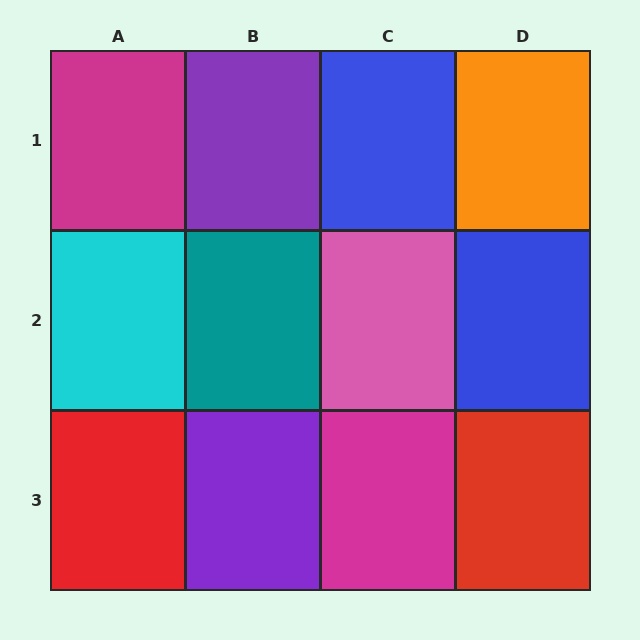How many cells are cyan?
1 cell is cyan.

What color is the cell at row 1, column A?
Magenta.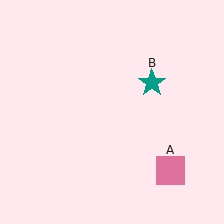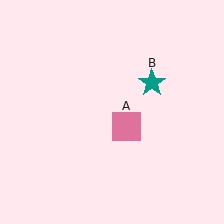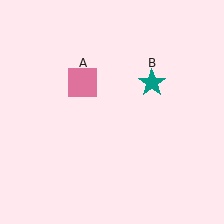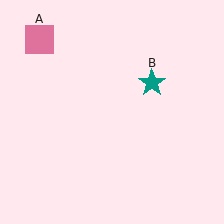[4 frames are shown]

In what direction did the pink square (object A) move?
The pink square (object A) moved up and to the left.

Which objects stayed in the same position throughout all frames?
Teal star (object B) remained stationary.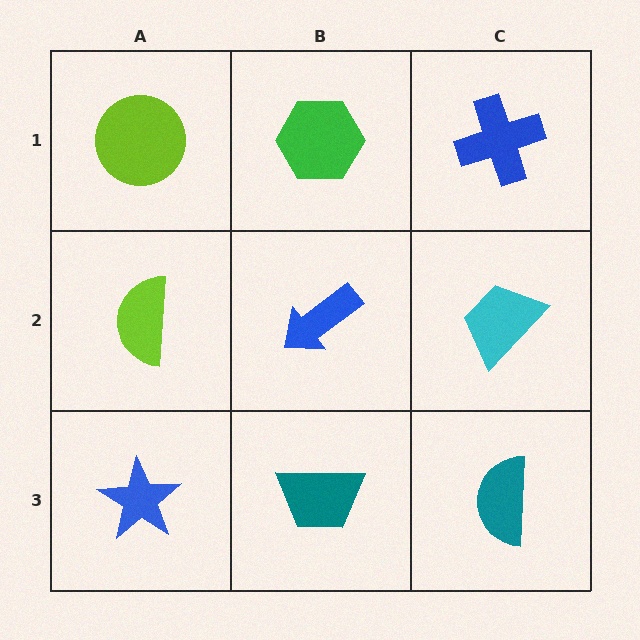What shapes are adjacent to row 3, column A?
A lime semicircle (row 2, column A), a teal trapezoid (row 3, column B).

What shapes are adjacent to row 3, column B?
A blue arrow (row 2, column B), a blue star (row 3, column A), a teal semicircle (row 3, column C).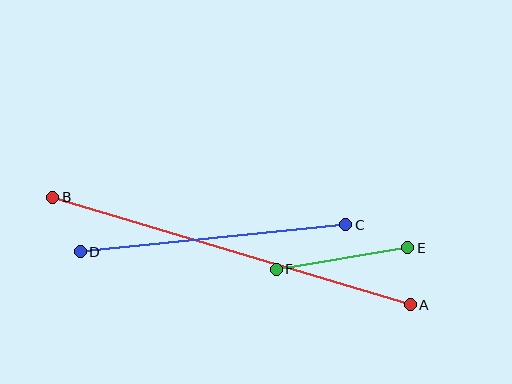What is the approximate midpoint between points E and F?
The midpoint is at approximately (342, 259) pixels.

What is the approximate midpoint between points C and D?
The midpoint is at approximately (213, 238) pixels.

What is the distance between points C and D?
The distance is approximately 267 pixels.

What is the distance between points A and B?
The distance is approximately 373 pixels.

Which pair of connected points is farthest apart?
Points A and B are farthest apart.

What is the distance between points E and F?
The distance is approximately 133 pixels.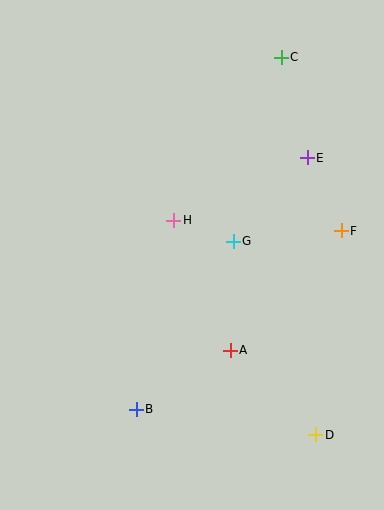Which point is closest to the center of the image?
Point H at (174, 220) is closest to the center.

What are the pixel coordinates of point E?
Point E is at (307, 158).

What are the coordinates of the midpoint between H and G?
The midpoint between H and G is at (204, 231).